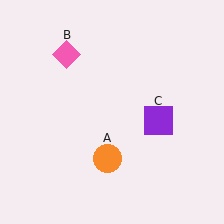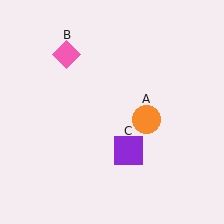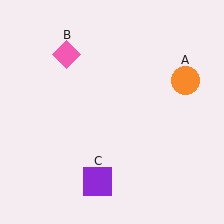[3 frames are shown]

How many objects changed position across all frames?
2 objects changed position: orange circle (object A), purple square (object C).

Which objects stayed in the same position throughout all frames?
Pink diamond (object B) remained stationary.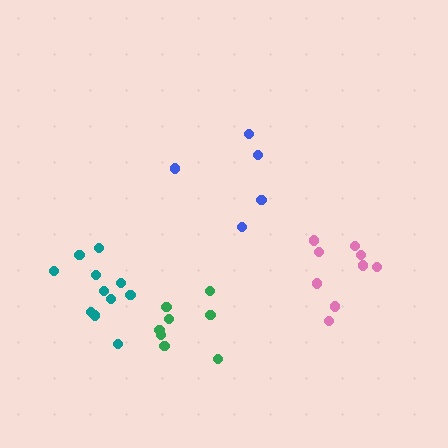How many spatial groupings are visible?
There are 4 spatial groupings.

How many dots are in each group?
Group 1: 5 dots, Group 2: 9 dots, Group 3: 8 dots, Group 4: 11 dots (33 total).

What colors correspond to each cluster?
The clusters are colored: blue, pink, green, teal.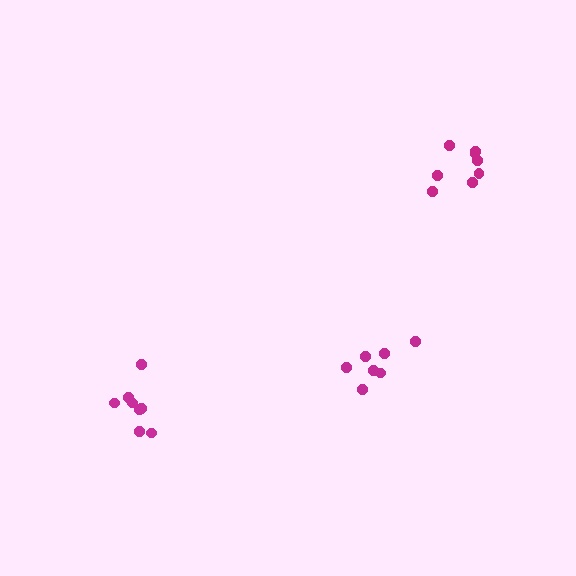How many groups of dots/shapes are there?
There are 3 groups.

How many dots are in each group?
Group 1: 8 dots, Group 2: 8 dots, Group 3: 7 dots (23 total).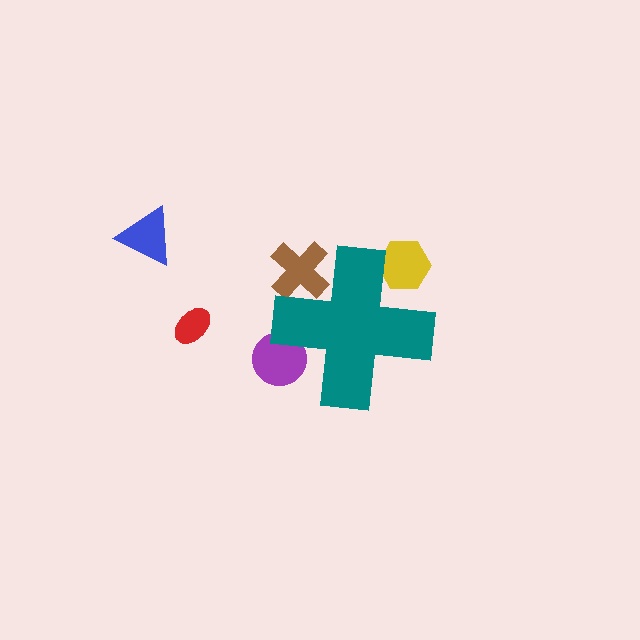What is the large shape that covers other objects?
A teal cross.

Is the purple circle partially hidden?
Yes, the purple circle is partially hidden behind the teal cross.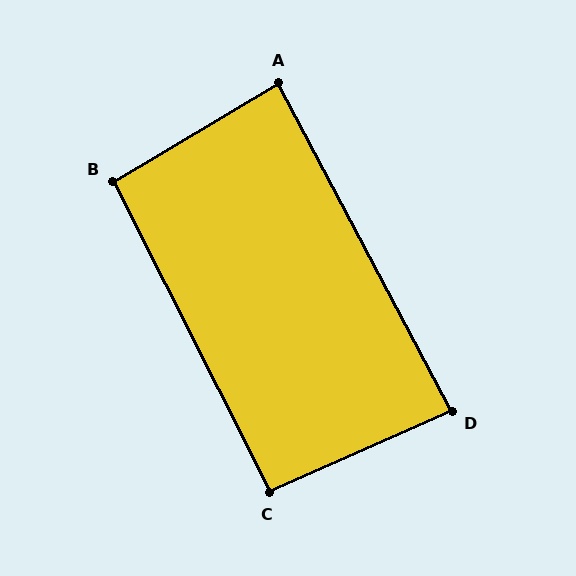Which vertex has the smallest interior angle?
D, at approximately 86 degrees.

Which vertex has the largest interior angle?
B, at approximately 94 degrees.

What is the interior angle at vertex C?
Approximately 93 degrees (approximately right).